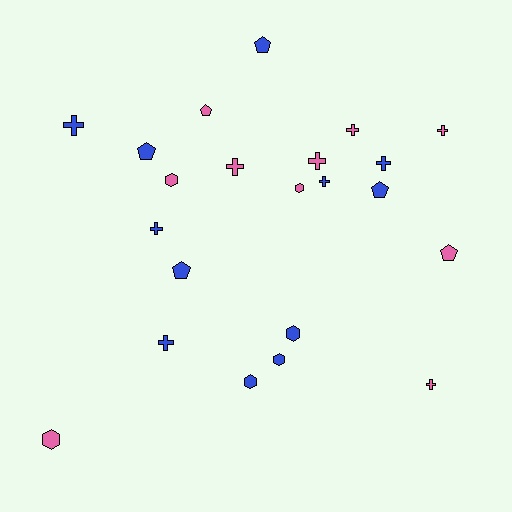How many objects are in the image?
There are 22 objects.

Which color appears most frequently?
Blue, with 12 objects.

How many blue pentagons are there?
There are 4 blue pentagons.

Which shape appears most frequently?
Cross, with 10 objects.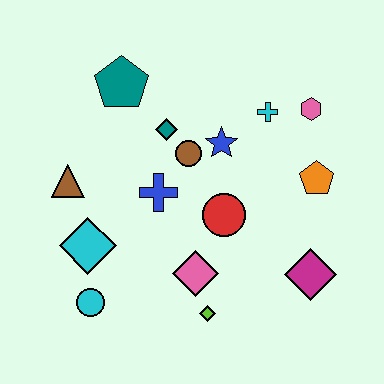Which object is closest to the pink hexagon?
The cyan cross is closest to the pink hexagon.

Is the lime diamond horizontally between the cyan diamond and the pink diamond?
No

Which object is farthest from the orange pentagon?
The cyan circle is farthest from the orange pentagon.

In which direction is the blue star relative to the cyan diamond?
The blue star is to the right of the cyan diamond.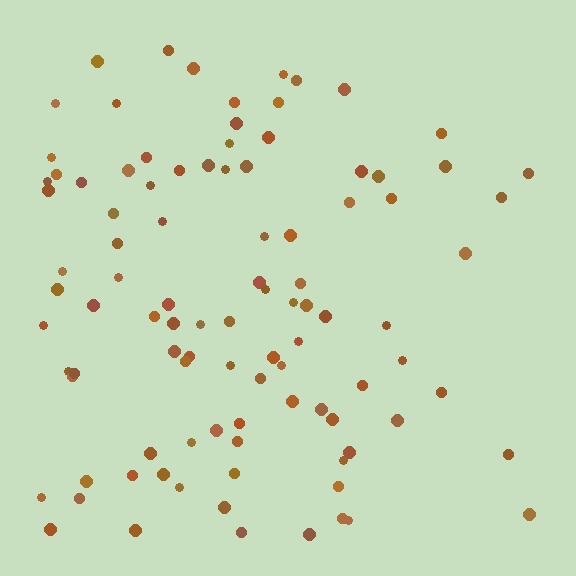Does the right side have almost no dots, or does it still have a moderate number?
Still a moderate number, just noticeably fewer than the left.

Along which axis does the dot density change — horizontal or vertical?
Horizontal.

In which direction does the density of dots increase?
From right to left, with the left side densest.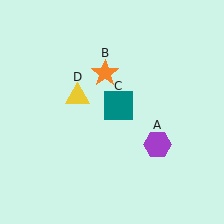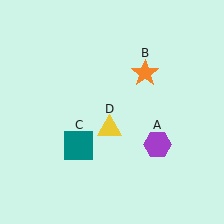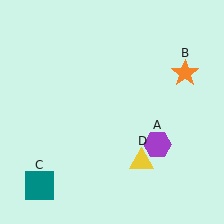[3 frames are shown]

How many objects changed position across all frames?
3 objects changed position: orange star (object B), teal square (object C), yellow triangle (object D).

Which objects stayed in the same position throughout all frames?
Purple hexagon (object A) remained stationary.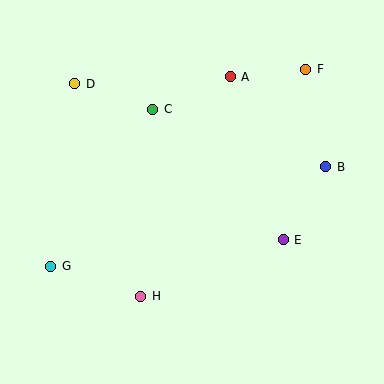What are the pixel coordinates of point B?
Point B is at (326, 167).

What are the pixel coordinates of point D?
Point D is at (75, 84).